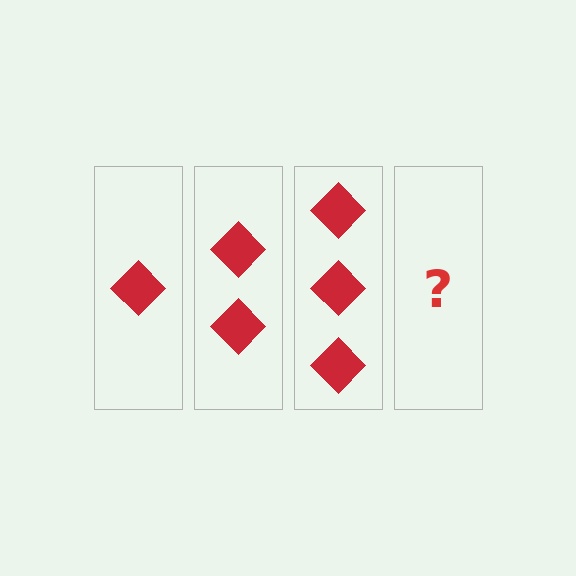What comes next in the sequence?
The next element should be 4 diamonds.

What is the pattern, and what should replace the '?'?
The pattern is that each step adds one more diamond. The '?' should be 4 diamonds.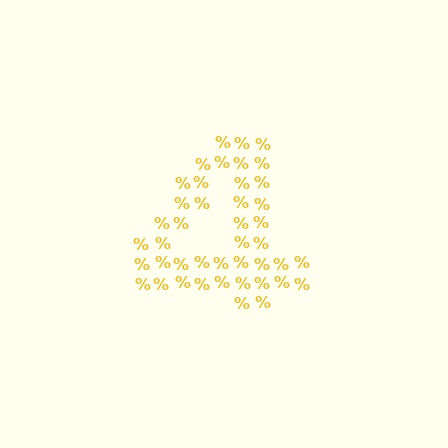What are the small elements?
The small elements are percent signs.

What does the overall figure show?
The overall figure shows the digit 4.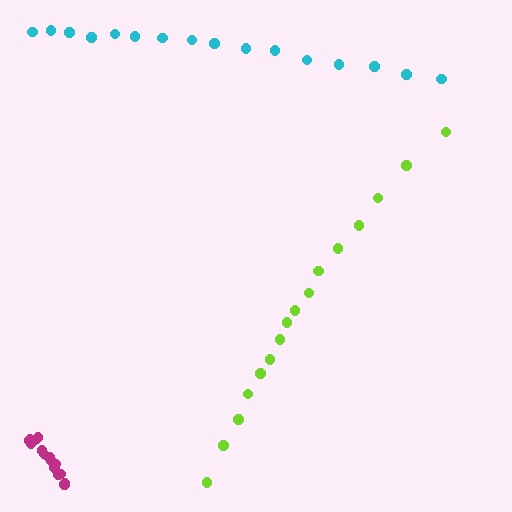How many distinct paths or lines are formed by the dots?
There are 3 distinct paths.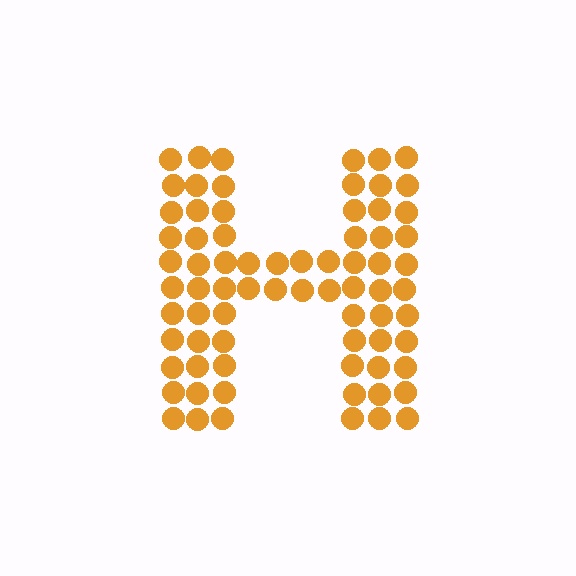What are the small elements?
The small elements are circles.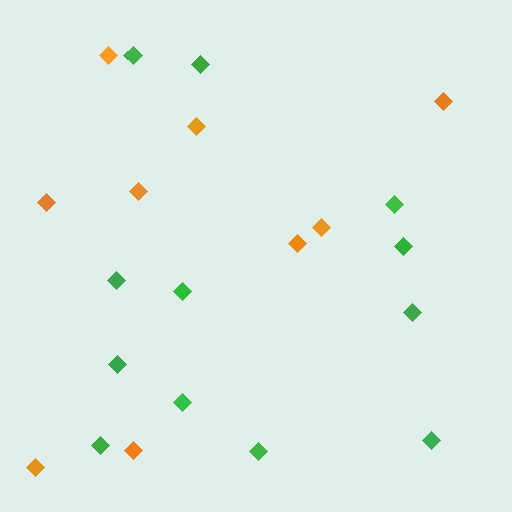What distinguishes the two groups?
There are 2 groups: one group of orange diamonds (9) and one group of green diamonds (12).